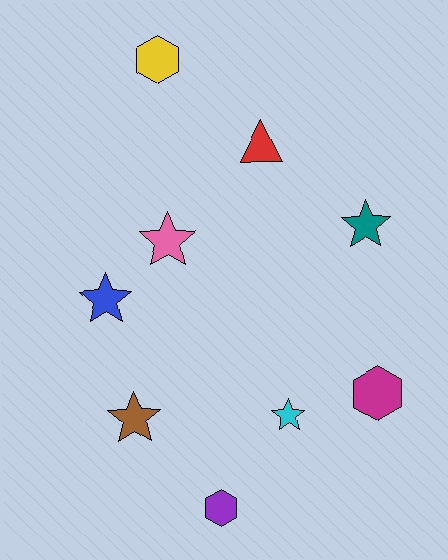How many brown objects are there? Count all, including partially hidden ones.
There is 1 brown object.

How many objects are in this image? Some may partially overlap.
There are 9 objects.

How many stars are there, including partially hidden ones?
There are 5 stars.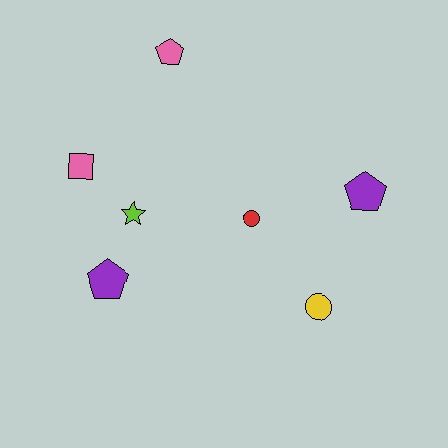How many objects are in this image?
There are 7 objects.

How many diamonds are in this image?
There are no diamonds.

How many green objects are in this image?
There are no green objects.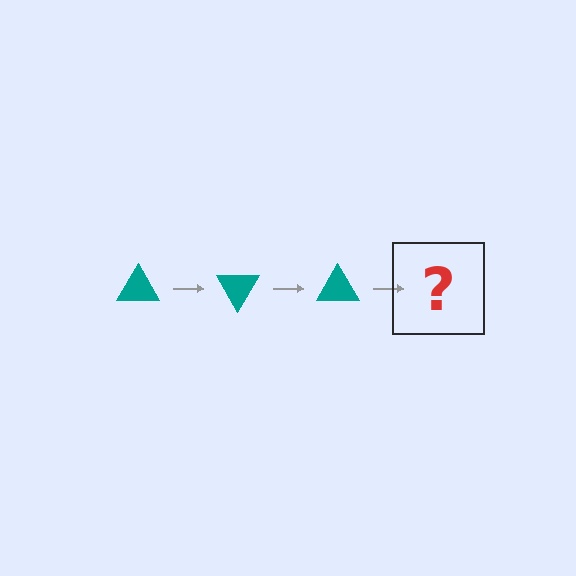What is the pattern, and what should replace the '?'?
The pattern is that the triangle rotates 60 degrees each step. The '?' should be a teal triangle rotated 180 degrees.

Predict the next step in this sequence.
The next step is a teal triangle rotated 180 degrees.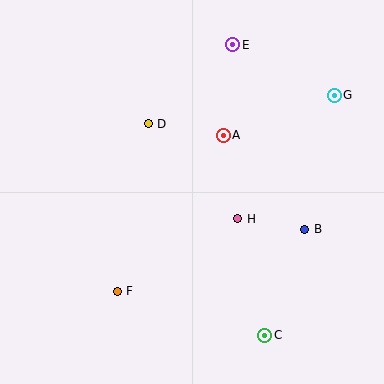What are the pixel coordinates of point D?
Point D is at (148, 124).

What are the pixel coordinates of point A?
Point A is at (223, 135).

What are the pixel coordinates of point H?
Point H is at (238, 219).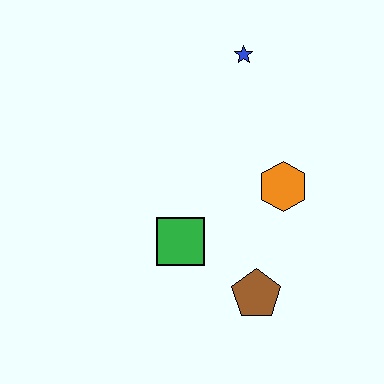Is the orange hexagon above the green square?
Yes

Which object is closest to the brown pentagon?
The green square is closest to the brown pentagon.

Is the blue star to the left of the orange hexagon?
Yes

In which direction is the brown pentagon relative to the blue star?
The brown pentagon is below the blue star.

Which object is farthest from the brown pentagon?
The blue star is farthest from the brown pentagon.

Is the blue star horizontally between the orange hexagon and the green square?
Yes